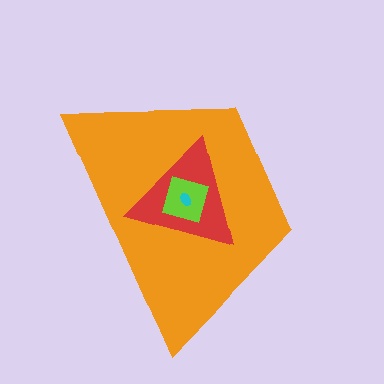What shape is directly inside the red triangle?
The lime square.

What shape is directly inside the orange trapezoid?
The red triangle.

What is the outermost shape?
The orange trapezoid.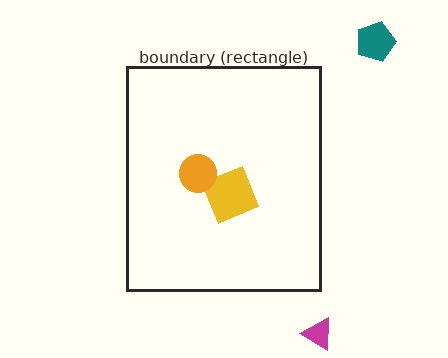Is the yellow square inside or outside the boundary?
Inside.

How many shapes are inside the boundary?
2 inside, 2 outside.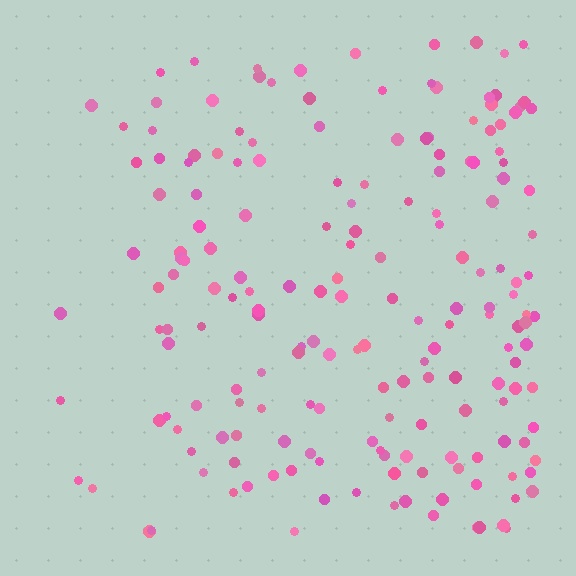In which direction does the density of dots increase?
From left to right, with the right side densest.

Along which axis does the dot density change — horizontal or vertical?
Horizontal.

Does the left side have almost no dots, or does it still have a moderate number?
Still a moderate number, just noticeably fewer than the right.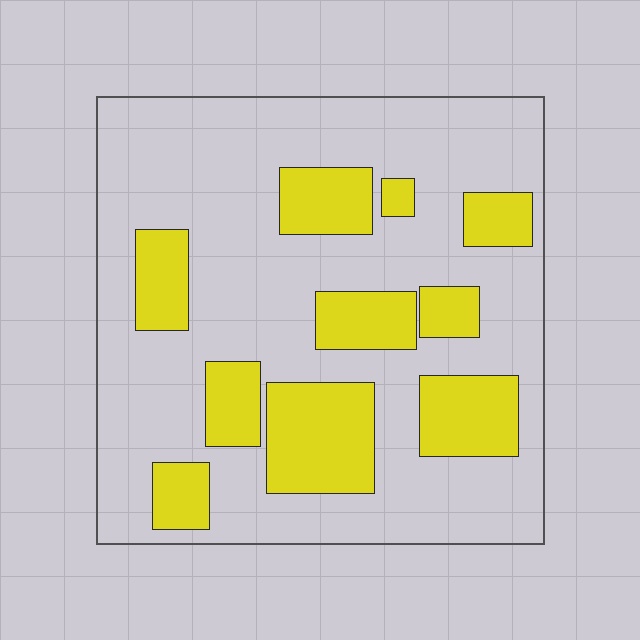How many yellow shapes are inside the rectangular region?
10.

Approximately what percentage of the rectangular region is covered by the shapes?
Approximately 25%.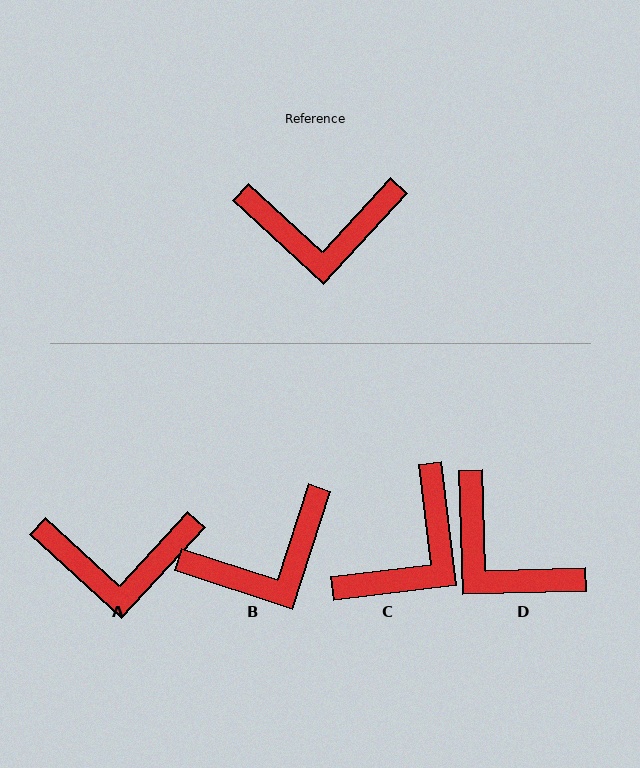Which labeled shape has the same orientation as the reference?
A.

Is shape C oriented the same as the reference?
No, it is off by about 50 degrees.